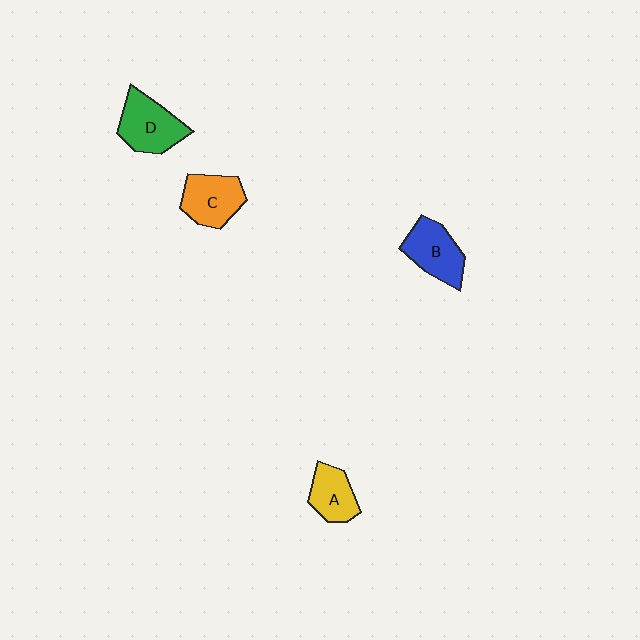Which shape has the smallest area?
Shape A (yellow).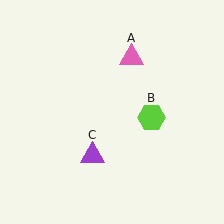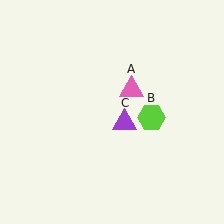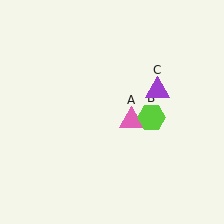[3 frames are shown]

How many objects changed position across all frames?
2 objects changed position: pink triangle (object A), purple triangle (object C).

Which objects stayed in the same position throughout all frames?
Lime hexagon (object B) remained stationary.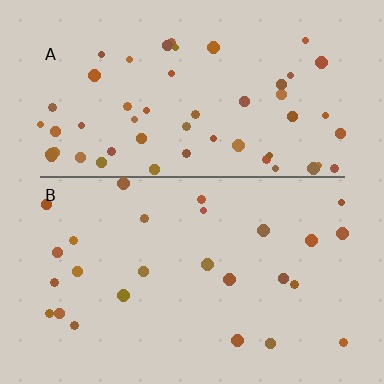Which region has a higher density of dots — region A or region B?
A (the top).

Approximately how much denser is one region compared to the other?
Approximately 2.1× — region A over region B.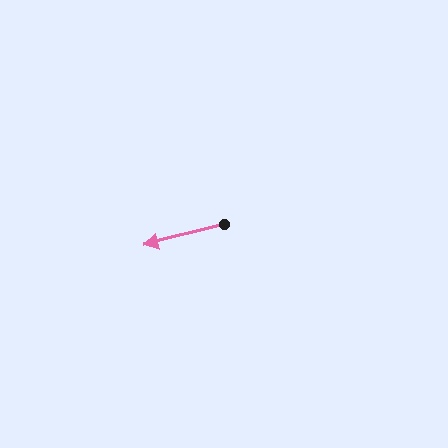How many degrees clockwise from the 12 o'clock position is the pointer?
Approximately 255 degrees.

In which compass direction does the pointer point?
West.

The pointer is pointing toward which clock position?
Roughly 9 o'clock.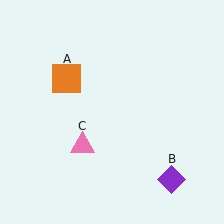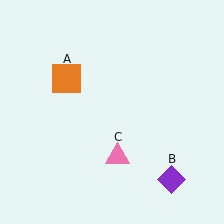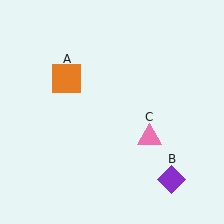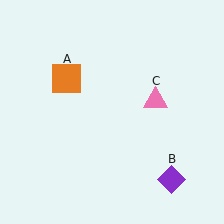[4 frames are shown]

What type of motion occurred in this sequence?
The pink triangle (object C) rotated counterclockwise around the center of the scene.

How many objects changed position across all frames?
1 object changed position: pink triangle (object C).